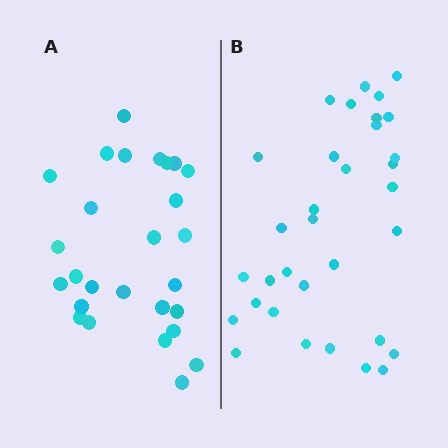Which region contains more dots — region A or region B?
Region B (the right region) has more dots.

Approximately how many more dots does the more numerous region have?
Region B has about 6 more dots than region A.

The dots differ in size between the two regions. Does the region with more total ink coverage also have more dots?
No. Region A has more total ink coverage because its dots are larger, but region B actually contains more individual dots. Total area can be misleading — the number of items is what matters here.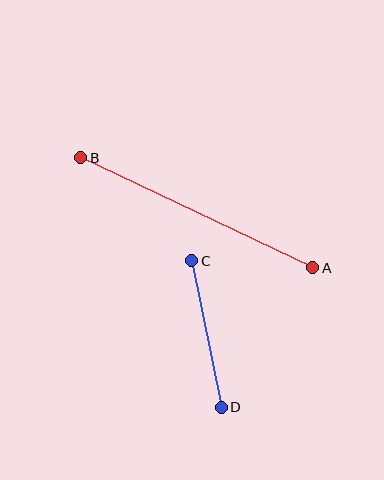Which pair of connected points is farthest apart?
Points A and B are farthest apart.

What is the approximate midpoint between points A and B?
The midpoint is at approximately (197, 213) pixels.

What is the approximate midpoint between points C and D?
The midpoint is at approximately (206, 334) pixels.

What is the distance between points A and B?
The distance is approximately 257 pixels.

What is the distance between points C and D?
The distance is approximately 150 pixels.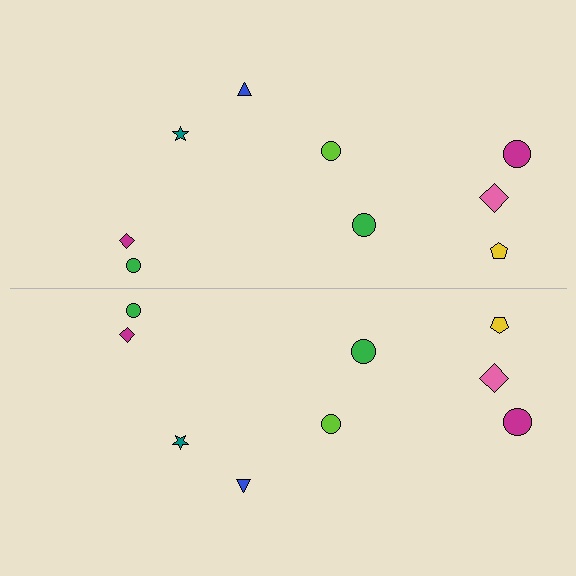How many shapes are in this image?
There are 18 shapes in this image.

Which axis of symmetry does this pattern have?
The pattern has a horizontal axis of symmetry running through the center of the image.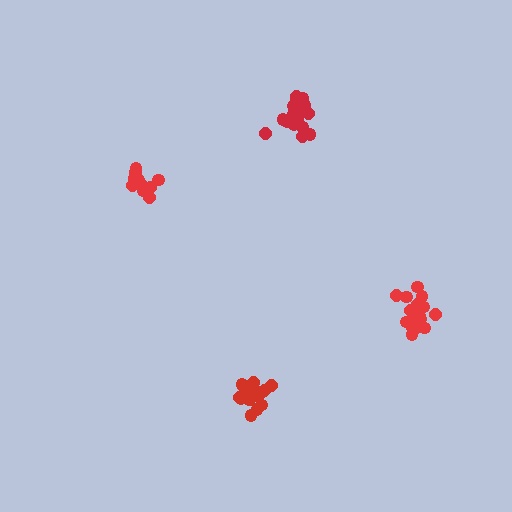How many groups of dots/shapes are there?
There are 4 groups.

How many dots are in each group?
Group 1: 19 dots, Group 2: 18 dots, Group 3: 14 dots, Group 4: 20 dots (71 total).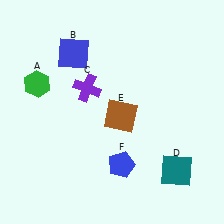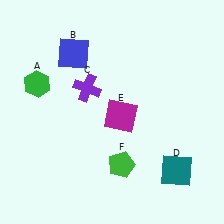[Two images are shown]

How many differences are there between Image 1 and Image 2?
There are 2 differences between the two images.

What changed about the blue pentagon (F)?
In Image 1, F is blue. In Image 2, it changed to green.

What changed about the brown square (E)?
In Image 1, E is brown. In Image 2, it changed to magenta.